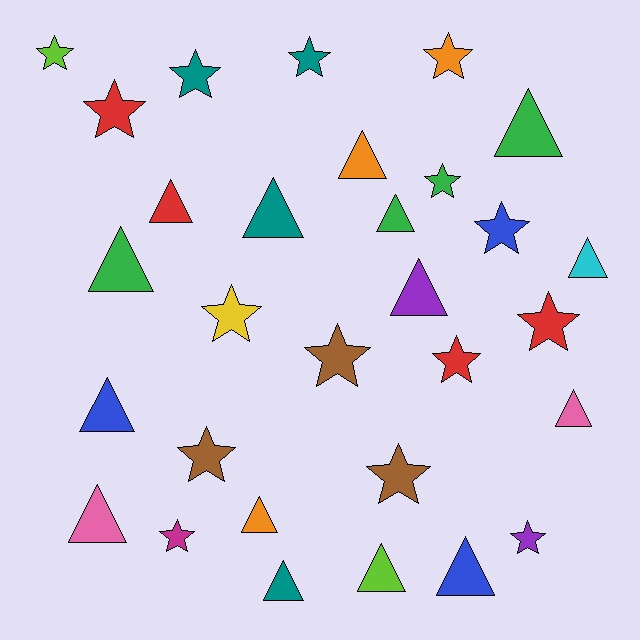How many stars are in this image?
There are 15 stars.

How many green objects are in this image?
There are 4 green objects.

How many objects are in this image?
There are 30 objects.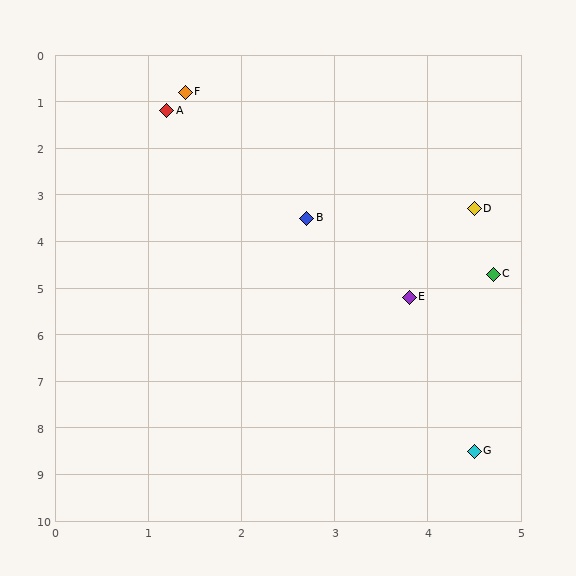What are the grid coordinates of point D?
Point D is at approximately (4.5, 3.3).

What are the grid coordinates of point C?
Point C is at approximately (4.7, 4.7).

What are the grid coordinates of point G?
Point G is at approximately (4.5, 8.5).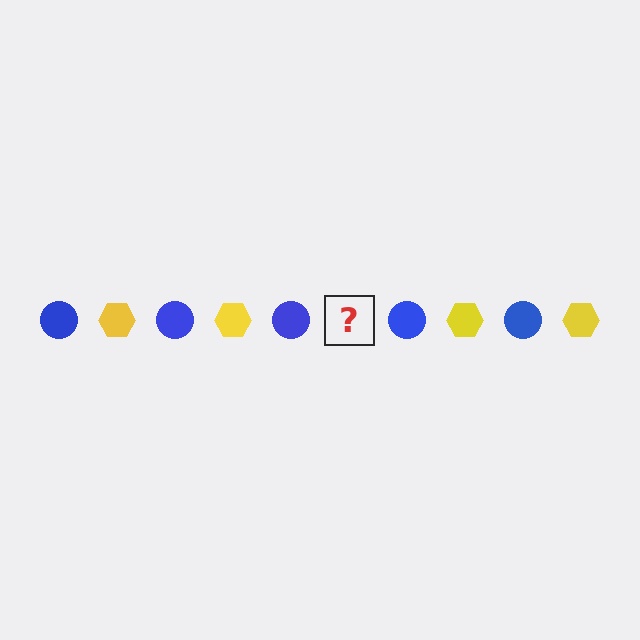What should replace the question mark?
The question mark should be replaced with a yellow hexagon.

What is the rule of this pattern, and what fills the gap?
The rule is that the pattern alternates between blue circle and yellow hexagon. The gap should be filled with a yellow hexagon.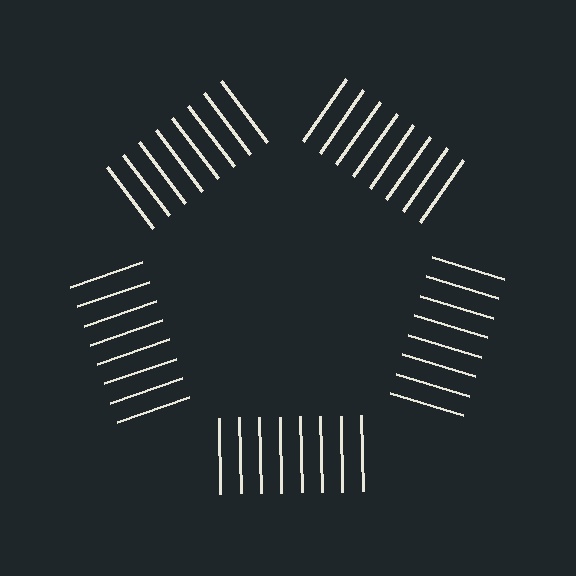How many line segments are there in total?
40 — 8 along each of the 5 edges.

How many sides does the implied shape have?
5 sides — the line-ends trace a pentagon.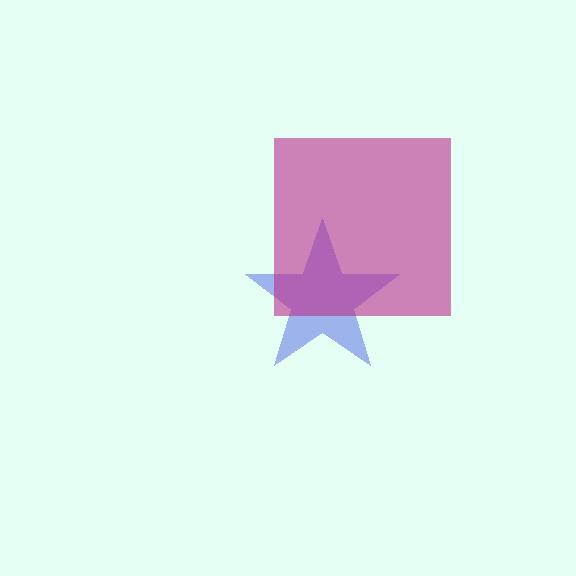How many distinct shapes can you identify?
There are 2 distinct shapes: a blue star, a magenta square.